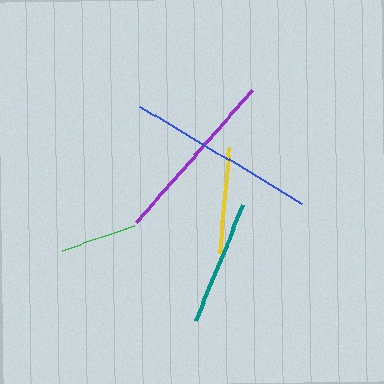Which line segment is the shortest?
The green line is the shortest at approximately 77 pixels.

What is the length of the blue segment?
The blue segment is approximately 189 pixels long.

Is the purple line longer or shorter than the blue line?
The blue line is longer than the purple line.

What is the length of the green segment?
The green segment is approximately 77 pixels long.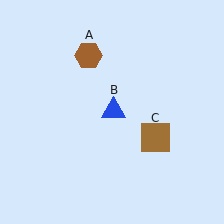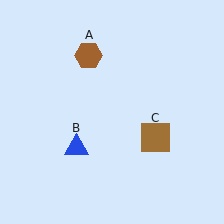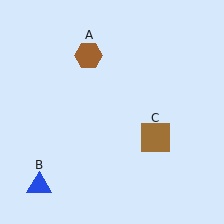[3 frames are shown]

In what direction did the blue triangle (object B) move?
The blue triangle (object B) moved down and to the left.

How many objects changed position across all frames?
1 object changed position: blue triangle (object B).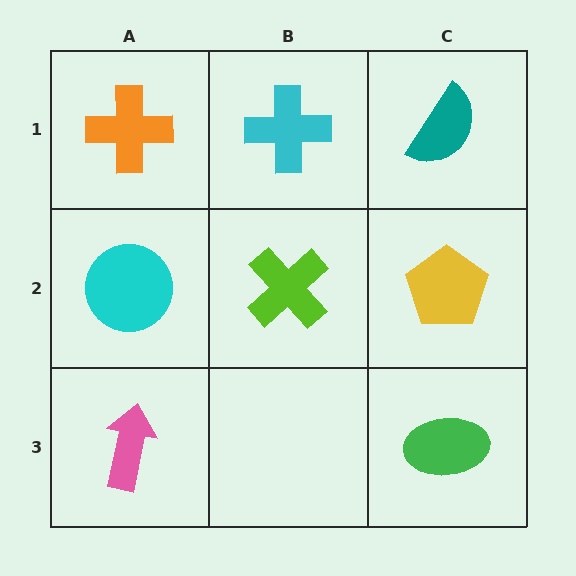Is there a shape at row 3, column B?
No, that cell is empty.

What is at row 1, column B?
A cyan cross.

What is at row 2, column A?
A cyan circle.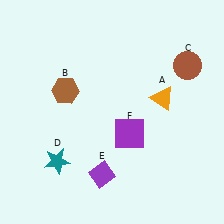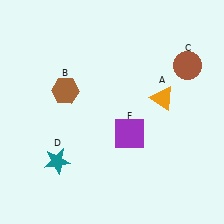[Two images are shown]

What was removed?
The purple diamond (E) was removed in Image 2.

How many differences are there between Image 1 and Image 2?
There is 1 difference between the two images.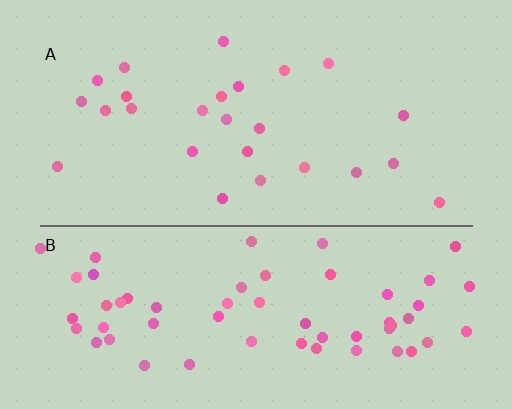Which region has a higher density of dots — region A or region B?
B (the bottom).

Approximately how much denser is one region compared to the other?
Approximately 2.4× — region B over region A.